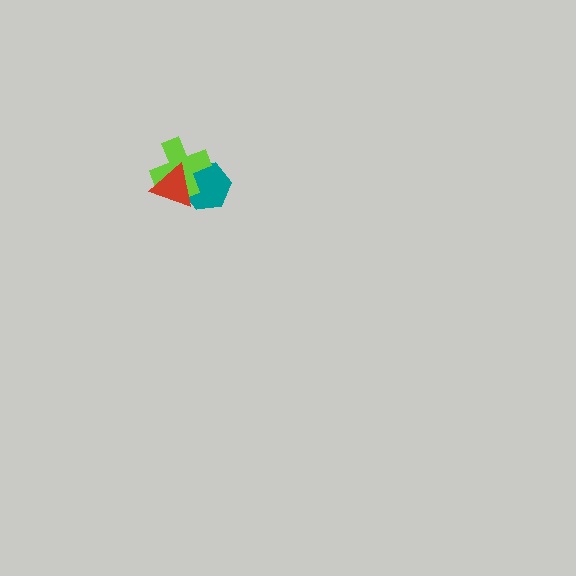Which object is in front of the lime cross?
The red triangle is in front of the lime cross.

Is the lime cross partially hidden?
Yes, it is partially covered by another shape.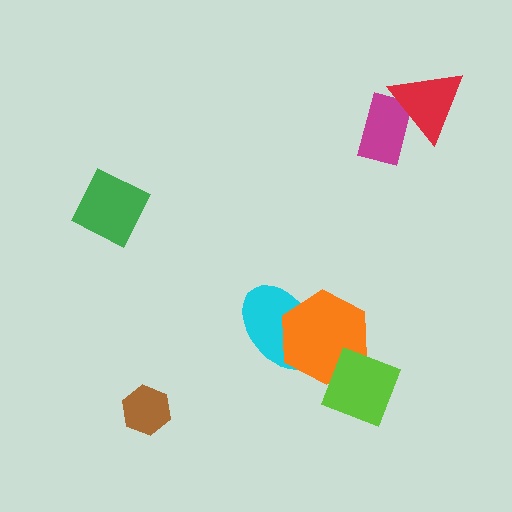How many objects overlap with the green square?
0 objects overlap with the green square.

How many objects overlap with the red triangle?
1 object overlaps with the red triangle.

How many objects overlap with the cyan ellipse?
1 object overlaps with the cyan ellipse.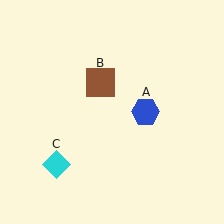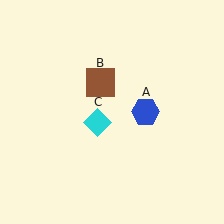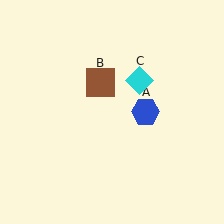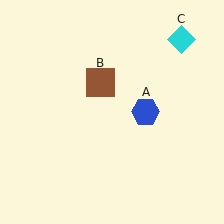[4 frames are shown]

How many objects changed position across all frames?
1 object changed position: cyan diamond (object C).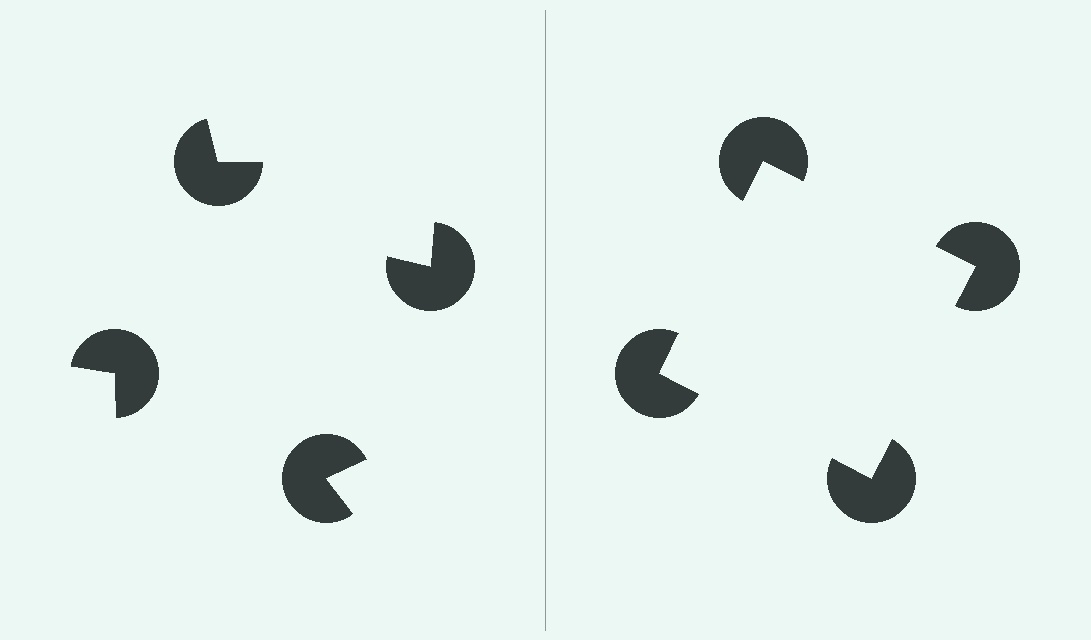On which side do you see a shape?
An illusory square appears on the right side. On the left side the wedge cuts are rotated, so no coherent shape forms.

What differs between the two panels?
The pac-man discs are positioned identically on both sides; only the wedge orientations differ. On the right they align to a square; on the left they are misaligned.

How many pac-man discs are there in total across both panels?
8 — 4 on each side.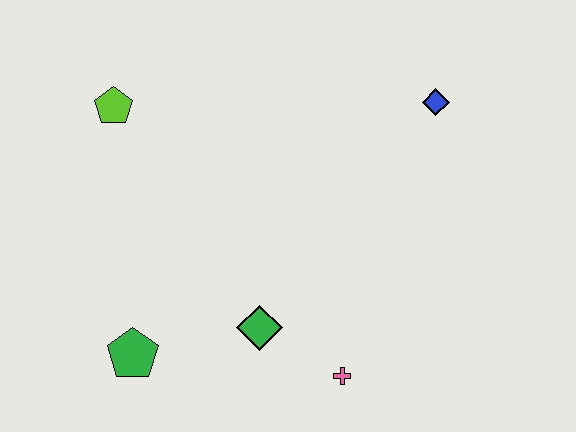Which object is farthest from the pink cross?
The lime pentagon is farthest from the pink cross.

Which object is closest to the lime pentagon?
The green pentagon is closest to the lime pentagon.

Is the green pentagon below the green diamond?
Yes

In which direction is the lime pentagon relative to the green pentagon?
The lime pentagon is above the green pentagon.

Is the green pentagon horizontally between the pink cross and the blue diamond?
No